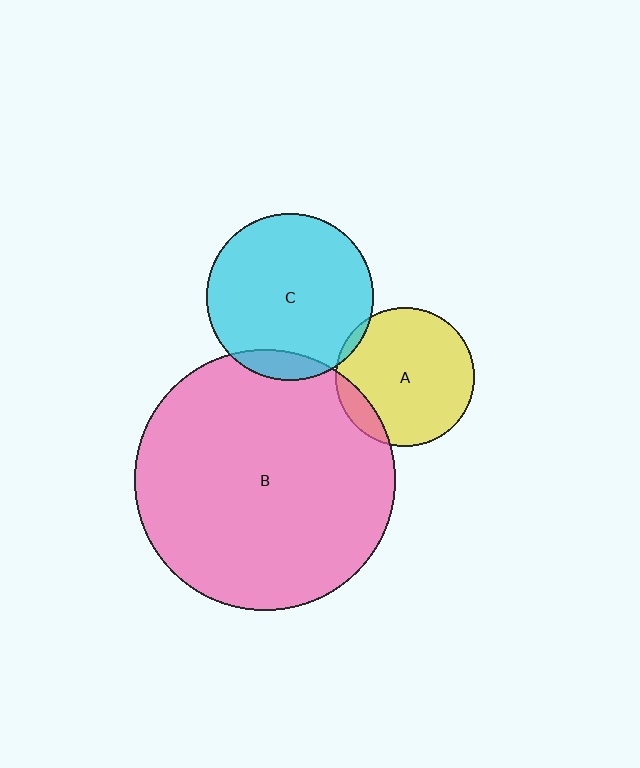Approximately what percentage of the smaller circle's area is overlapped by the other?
Approximately 10%.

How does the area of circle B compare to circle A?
Approximately 3.6 times.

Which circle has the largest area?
Circle B (pink).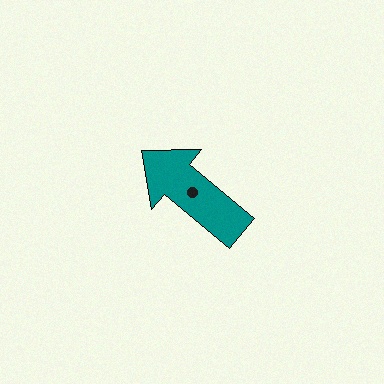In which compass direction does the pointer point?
Northwest.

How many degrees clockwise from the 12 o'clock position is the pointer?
Approximately 310 degrees.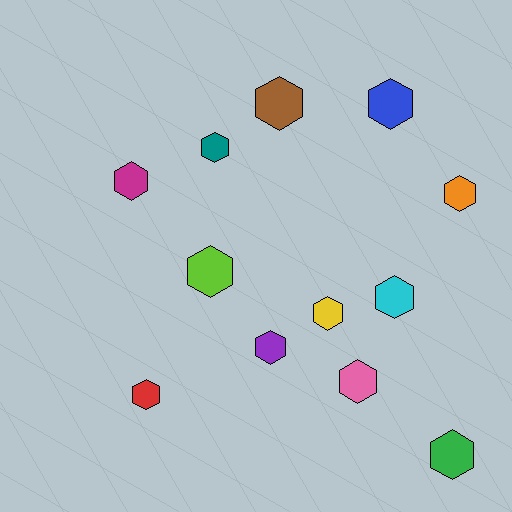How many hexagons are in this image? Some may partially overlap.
There are 12 hexagons.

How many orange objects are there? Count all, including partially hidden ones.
There is 1 orange object.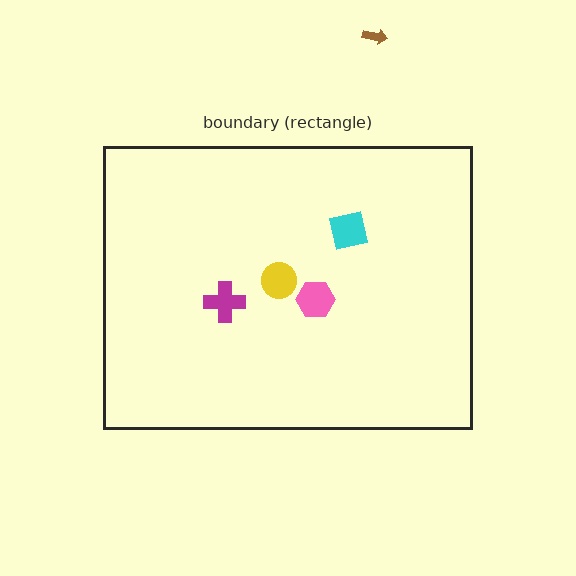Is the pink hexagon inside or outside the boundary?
Inside.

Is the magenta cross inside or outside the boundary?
Inside.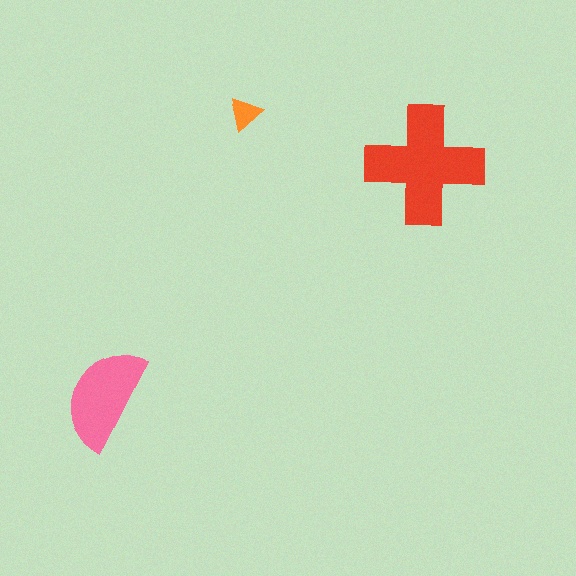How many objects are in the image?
There are 3 objects in the image.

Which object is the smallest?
The orange triangle.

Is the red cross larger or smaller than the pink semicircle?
Larger.